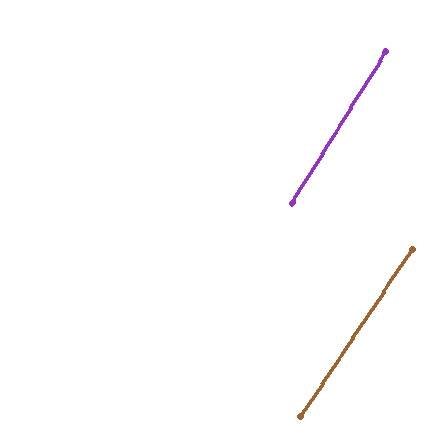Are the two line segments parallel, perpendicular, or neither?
Parallel — their directions differ by only 2.0°.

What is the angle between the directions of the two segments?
Approximately 2 degrees.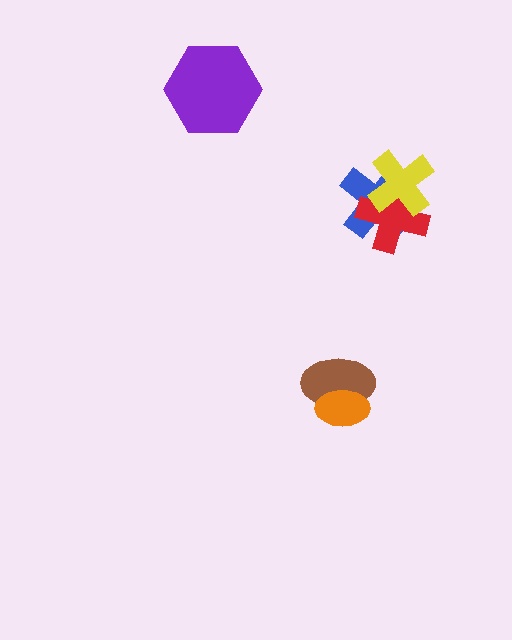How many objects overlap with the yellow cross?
2 objects overlap with the yellow cross.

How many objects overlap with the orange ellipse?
1 object overlaps with the orange ellipse.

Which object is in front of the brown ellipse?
The orange ellipse is in front of the brown ellipse.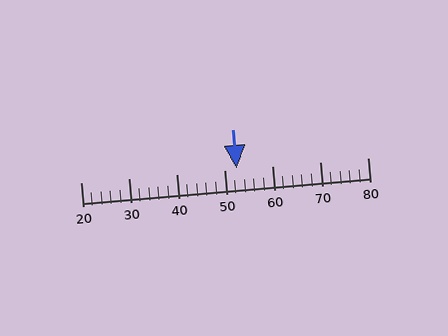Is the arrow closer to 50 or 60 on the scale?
The arrow is closer to 50.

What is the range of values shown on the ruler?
The ruler shows values from 20 to 80.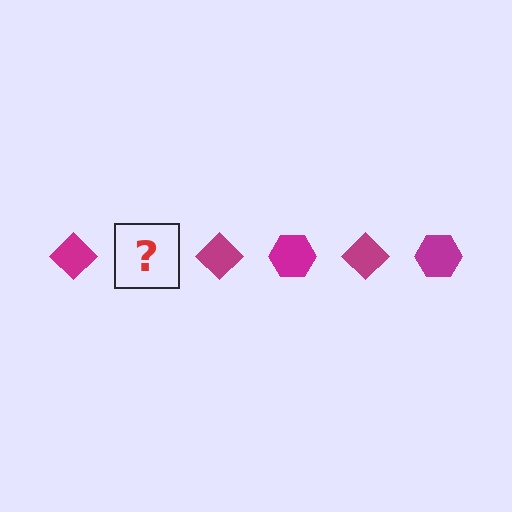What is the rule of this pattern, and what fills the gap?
The rule is that the pattern cycles through diamond, hexagon shapes in magenta. The gap should be filled with a magenta hexagon.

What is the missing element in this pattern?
The missing element is a magenta hexagon.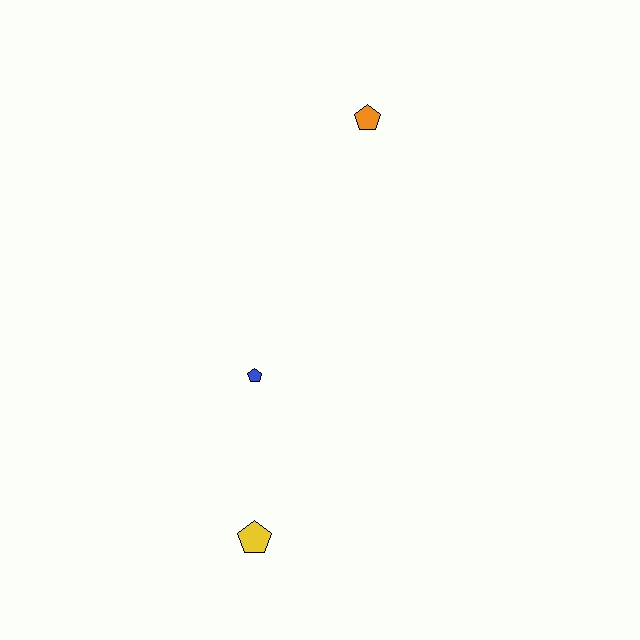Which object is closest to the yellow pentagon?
The blue pentagon is closest to the yellow pentagon.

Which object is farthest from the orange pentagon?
The yellow pentagon is farthest from the orange pentagon.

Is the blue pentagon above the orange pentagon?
No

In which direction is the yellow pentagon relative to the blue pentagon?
The yellow pentagon is below the blue pentagon.